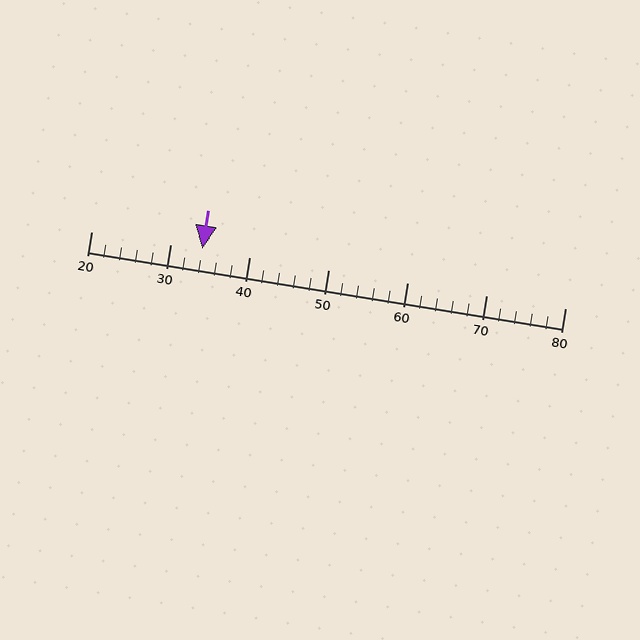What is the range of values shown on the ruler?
The ruler shows values from 20 to 80.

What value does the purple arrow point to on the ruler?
The purple arrow points to approximately 34.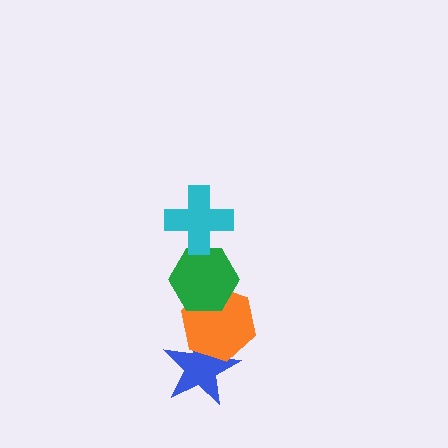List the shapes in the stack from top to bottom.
From top to bottom: the cyan cross, the green hexagon, the orange hexagon, the blue star.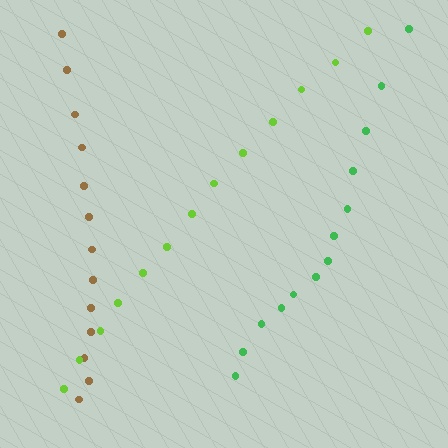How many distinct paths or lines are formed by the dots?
There are 3 distinct paths.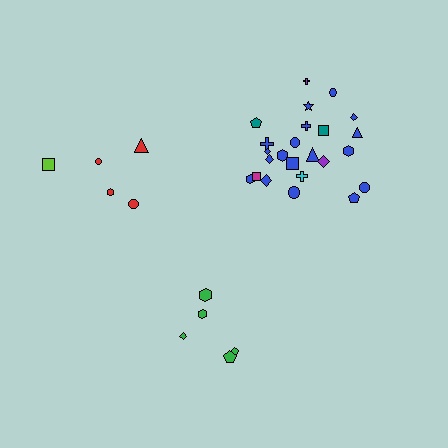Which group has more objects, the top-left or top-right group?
The top-right group.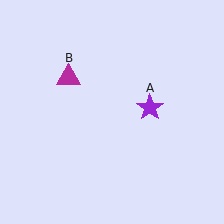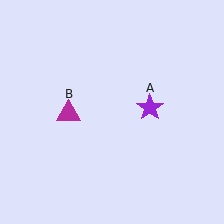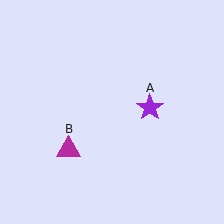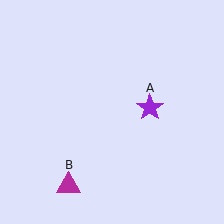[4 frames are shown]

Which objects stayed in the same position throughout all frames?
Purple star (object A) remained stationary.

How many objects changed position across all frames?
1 object changed position: magenta triangle (object B).